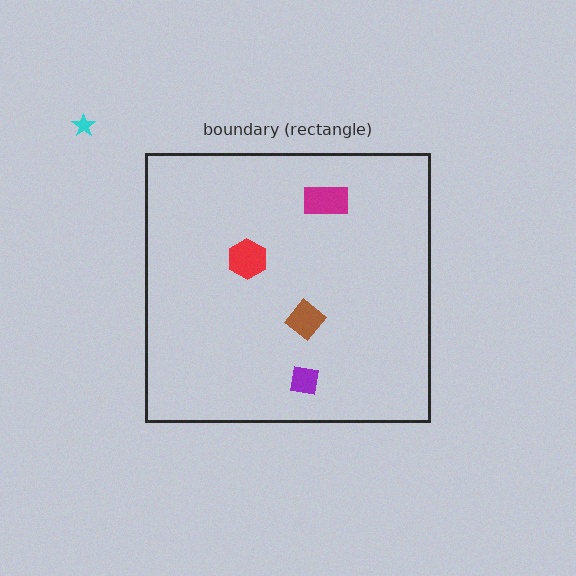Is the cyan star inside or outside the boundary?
Outside.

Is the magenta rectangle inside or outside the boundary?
Inside.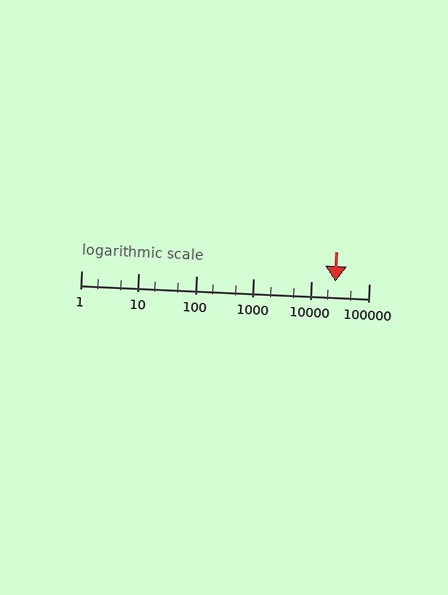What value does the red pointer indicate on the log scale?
The pointer indicates approximately 26000.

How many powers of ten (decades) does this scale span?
The scale spans 5 decades, from 1 to 100000.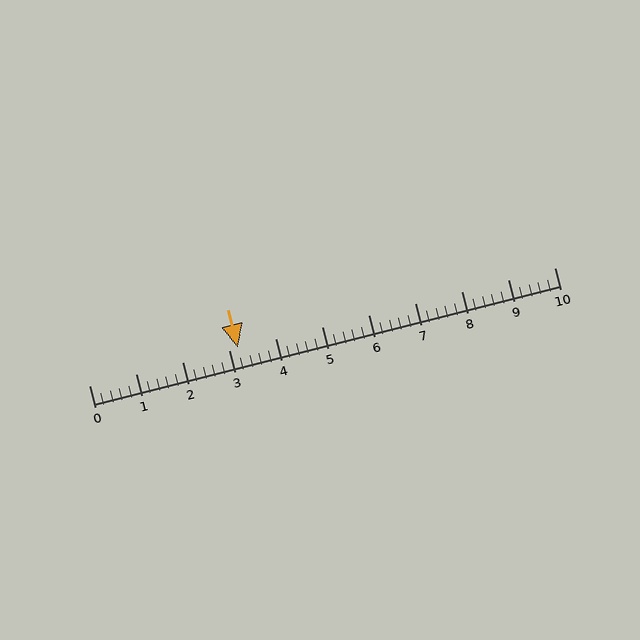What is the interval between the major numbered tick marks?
The major tick marks are spaced 1 units apart.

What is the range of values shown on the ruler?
The ruler shows values from 0 to 10.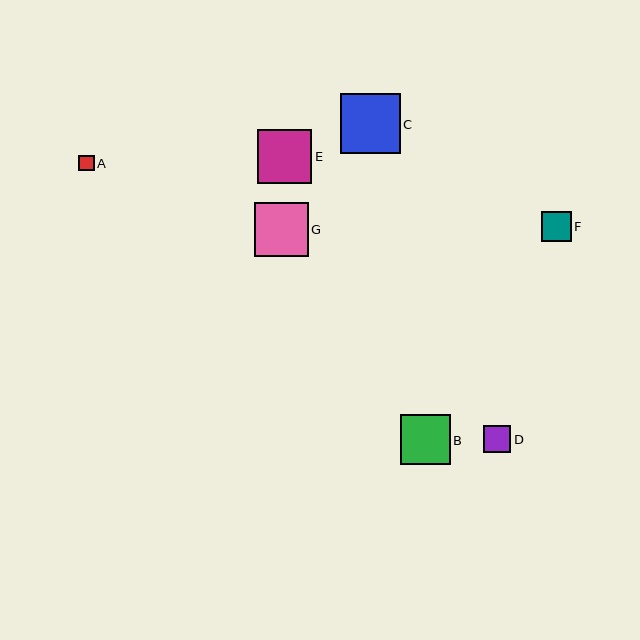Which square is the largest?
Square C is the largest with a size of approximately 60 pixels.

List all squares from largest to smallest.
From largest to smallest: C, G, E, B, F, D, A.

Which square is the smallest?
Square A is the smallest with a size of approximately 15 pixels.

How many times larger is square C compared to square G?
Square C is approximately 1.1 times the size of square G.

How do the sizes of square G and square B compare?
Square G and square B are approximately the same size.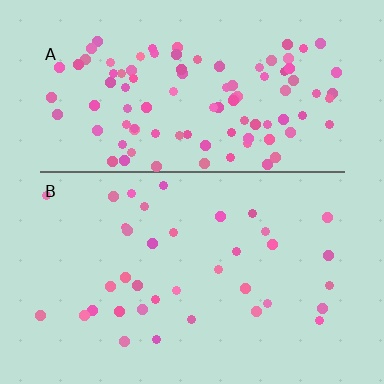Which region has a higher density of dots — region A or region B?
A (the top).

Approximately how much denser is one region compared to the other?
Approximately 2.9× — region A over region B.